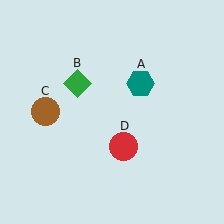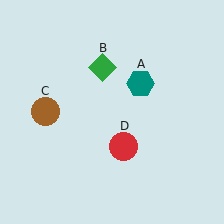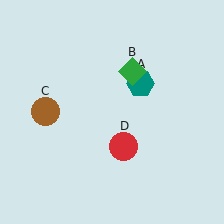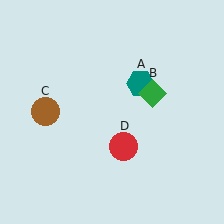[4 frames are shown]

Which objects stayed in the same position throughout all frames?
Teal hexagon (object A) and brown circle (object C) and red circle (object D) remained stationary.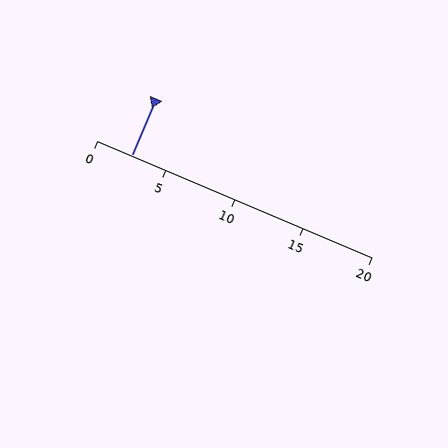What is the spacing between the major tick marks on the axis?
The major ticks are spaced 5 apart.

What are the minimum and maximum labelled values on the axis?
The axis runs from 0 to 20.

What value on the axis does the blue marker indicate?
The marker indicates approximately 2.5.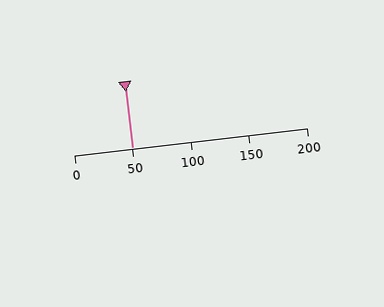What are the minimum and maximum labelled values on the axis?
The axis runs from 0 to 200.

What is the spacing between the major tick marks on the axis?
The major ticks are spaced 50 apart.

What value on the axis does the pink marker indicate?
The marker indicates approximately 50.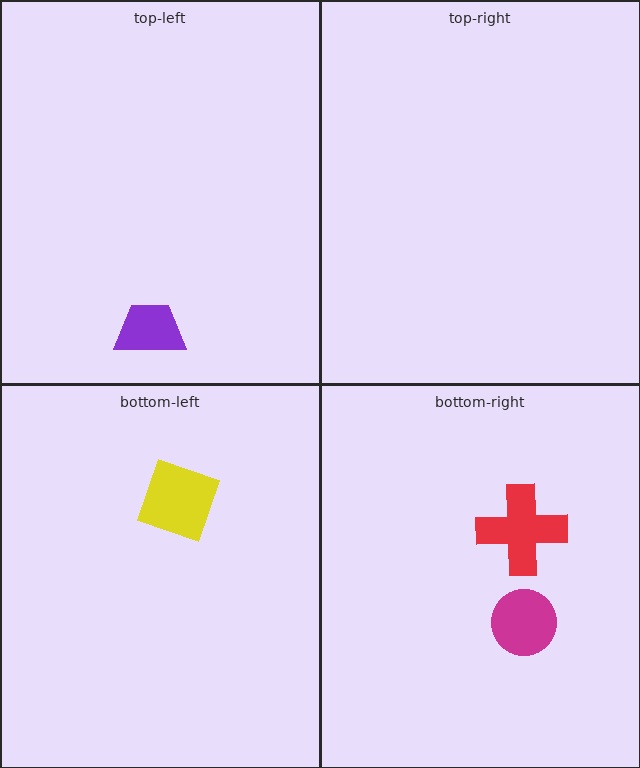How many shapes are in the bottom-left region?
1.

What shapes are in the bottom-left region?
The yellow square.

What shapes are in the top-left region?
The purple trapezoid.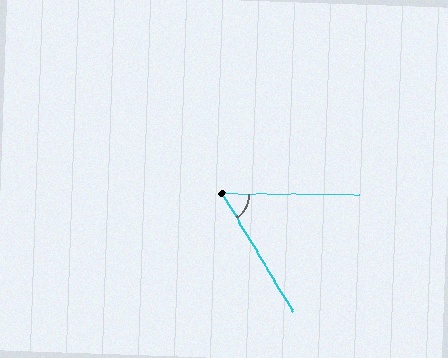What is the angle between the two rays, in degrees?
Approximately 58 degrees.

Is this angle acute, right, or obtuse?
It is acute.